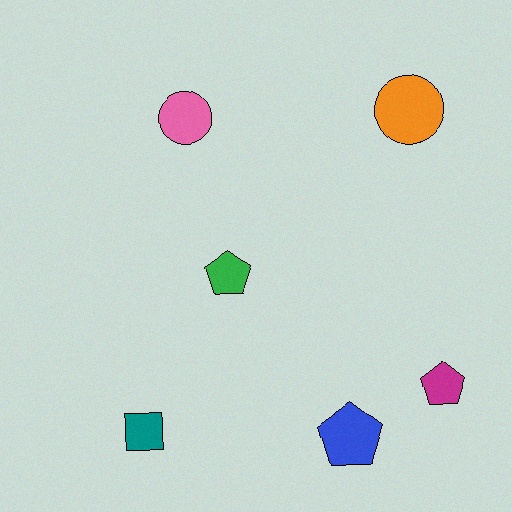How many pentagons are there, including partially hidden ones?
There are 3 pentagons.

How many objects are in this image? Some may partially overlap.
There are 6 objects.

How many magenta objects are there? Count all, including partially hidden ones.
There is 1 magenta object.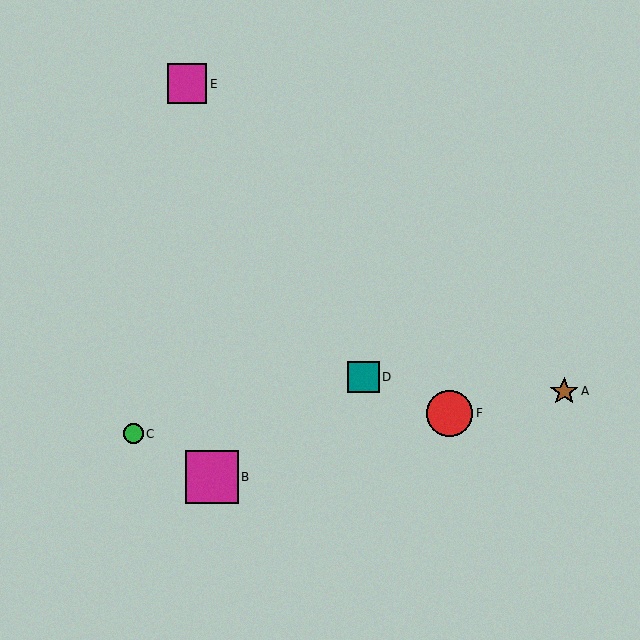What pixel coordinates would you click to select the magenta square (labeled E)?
Click at (187, 84) to select the magenta square E.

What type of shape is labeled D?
Shape D is a teal square.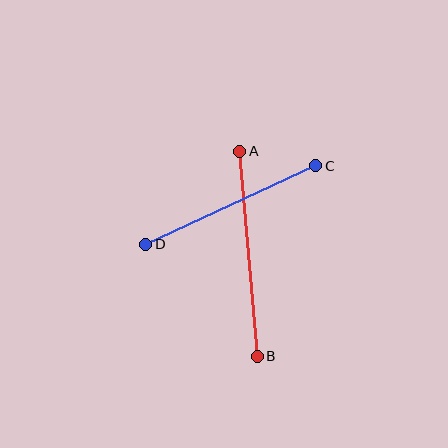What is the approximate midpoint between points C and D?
The midpoint is at approximately (231, 205) pixels.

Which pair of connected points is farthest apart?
Points A and B are farthest apart.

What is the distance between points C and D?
The distance is approximately 187 pixels.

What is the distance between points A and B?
The distance is approximately 206 pixels.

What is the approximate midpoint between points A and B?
The midpoint is at approximately (249, 254) pixels.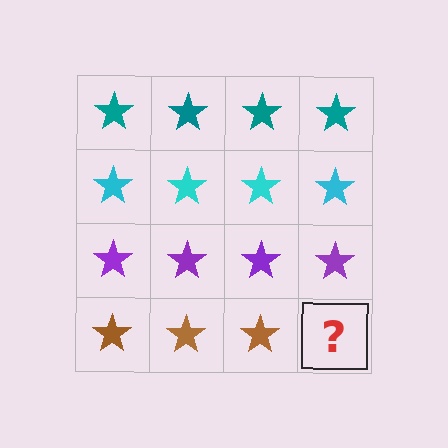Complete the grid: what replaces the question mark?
The question mark should be replaced with a brown star.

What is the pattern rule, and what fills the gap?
The rule is that each row has a consistent color. The gap should be filled with a brown star.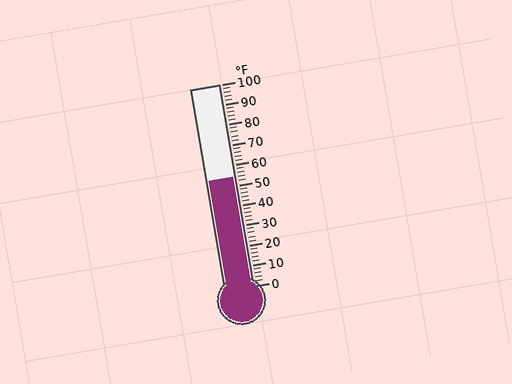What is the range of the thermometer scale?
The thermometer scale ranges from 0°F to 100°F.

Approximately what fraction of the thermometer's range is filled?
The thermometer is filled to approximately 55% of its range.